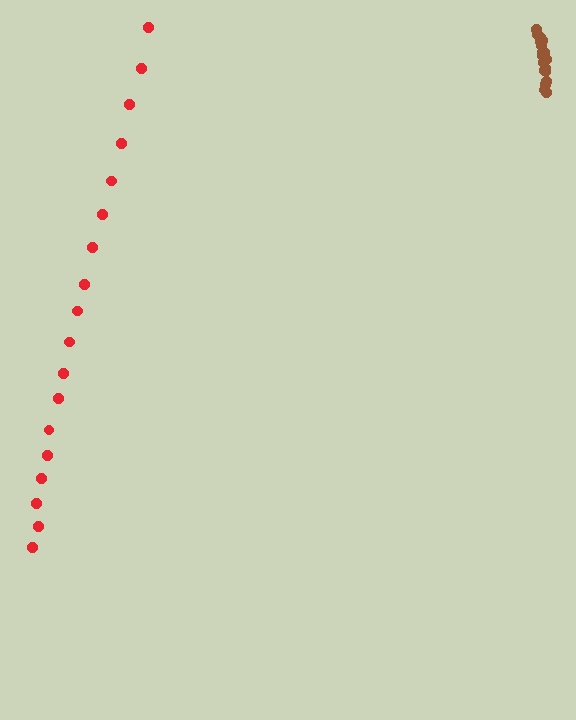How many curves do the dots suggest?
There are 2 distinct paths.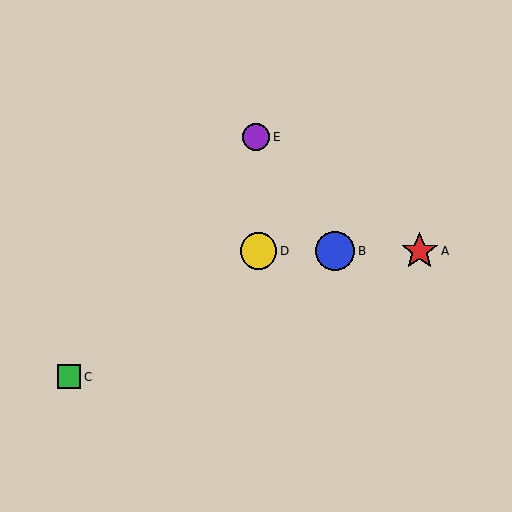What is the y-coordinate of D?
Object D is at y≈251.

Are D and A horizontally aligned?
Yes, both are at y≈251.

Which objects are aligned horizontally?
Objects A, B, D are aligned horizontally.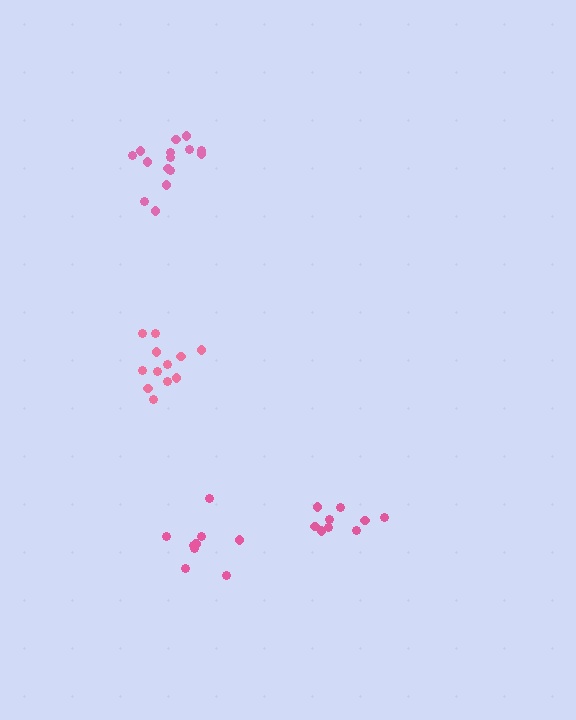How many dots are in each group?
Group 1: 9 dots, Group 2: 15 dots, Group 3: 12 dots, Group 4: 9 dots (45 total).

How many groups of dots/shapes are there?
There are 4 groups.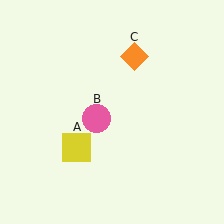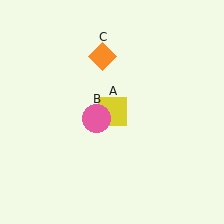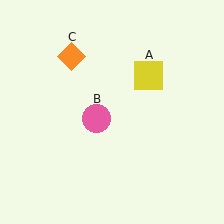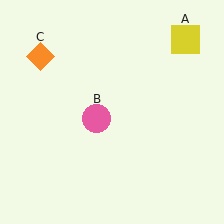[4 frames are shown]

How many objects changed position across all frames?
2 objects changed position: yellow square (object A), orange diamond (object C).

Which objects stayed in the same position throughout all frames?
Pink circle (object B) remained stationary.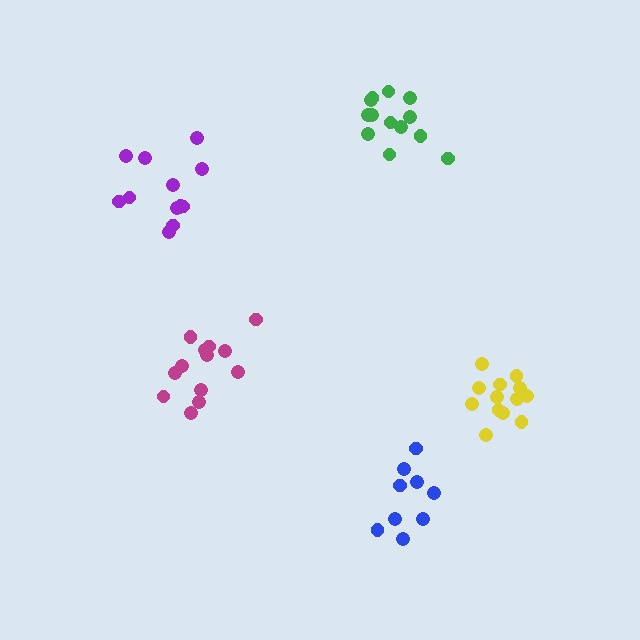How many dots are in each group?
Group 1: 9 dots, Group 2: 13 dots, Group 3: 13 dots, Group 4: 13 dots, Group 5: 13 dots (61 total).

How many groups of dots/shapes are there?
There are 5 groups.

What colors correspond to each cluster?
The clusters are colored: blue, green, magenta, yellow, purple.